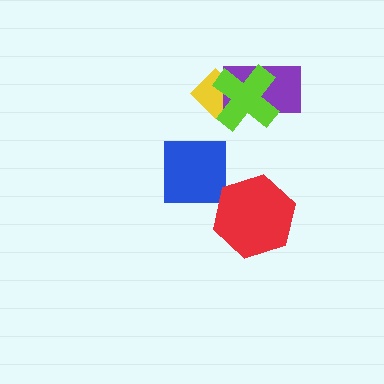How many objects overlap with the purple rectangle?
2 objects overlap with the purple rectangle.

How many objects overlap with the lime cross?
2 objects overlap with the lime cross.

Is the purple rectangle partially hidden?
Yes, it is partially covered by another shape.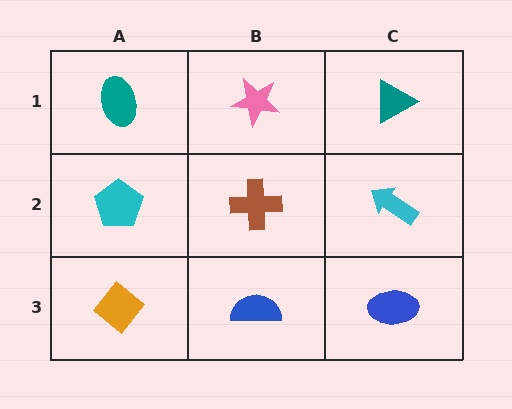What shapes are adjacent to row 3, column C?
A cyan arrow (row 2, column C), a blue semicircle (row 3, column B).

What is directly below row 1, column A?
A cyan pentagon.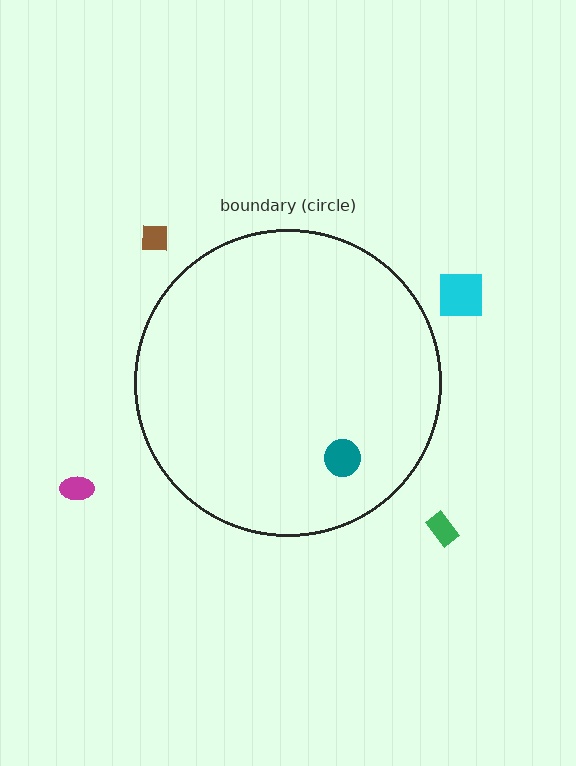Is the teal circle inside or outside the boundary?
Inside.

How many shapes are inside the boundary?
1 inside, 4 outside.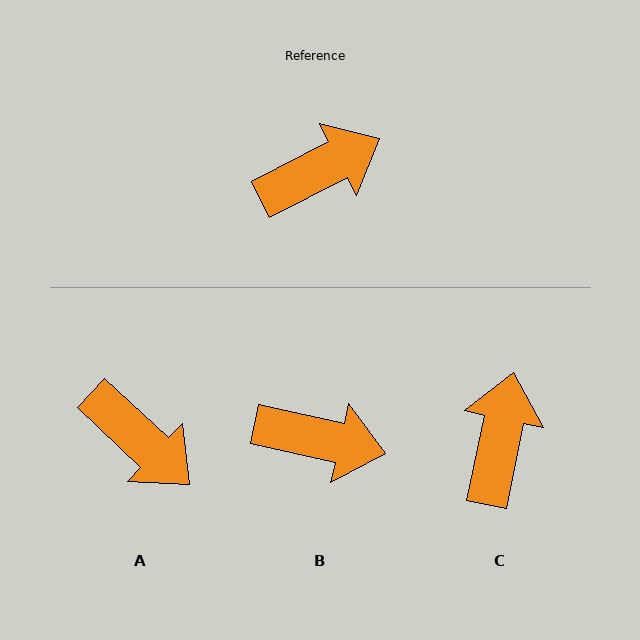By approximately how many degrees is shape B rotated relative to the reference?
Approximately 40 degrees clockwise.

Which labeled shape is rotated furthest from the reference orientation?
A, about 70 degrees away.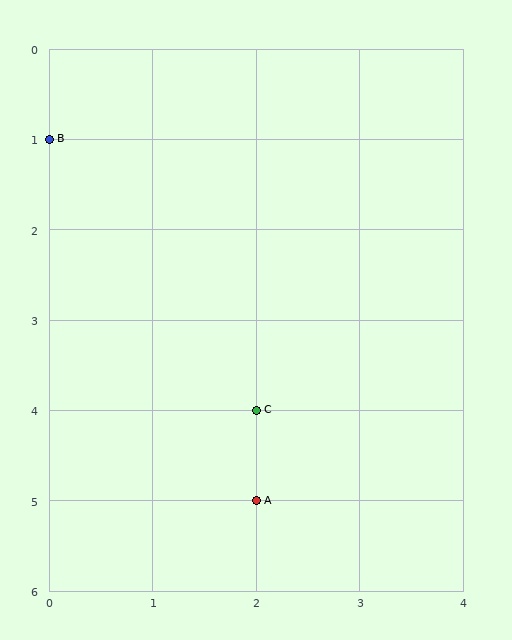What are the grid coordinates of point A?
Point A is at grid coordinates (2, 5).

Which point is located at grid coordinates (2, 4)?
Point C is at (2, 4).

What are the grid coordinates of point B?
Point B is at grid coordinates (0, 1).